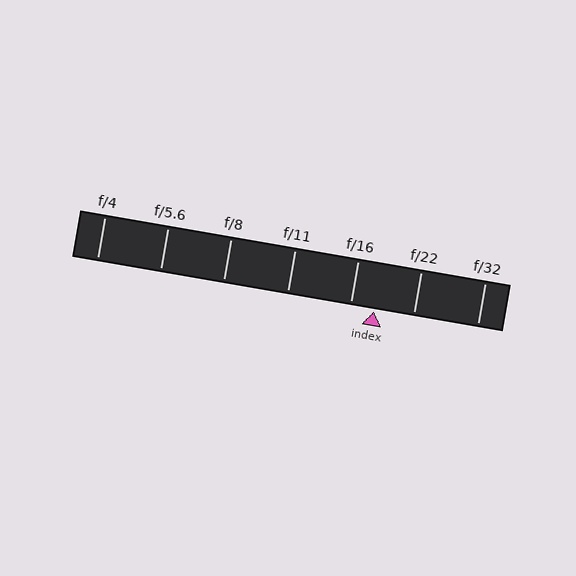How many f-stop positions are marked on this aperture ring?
There are 7 f-stop positions marked.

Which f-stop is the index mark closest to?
The index mark is closest to f/16.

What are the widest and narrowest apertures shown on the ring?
The widest aperture shown is f/4 and the narrowest is f/32.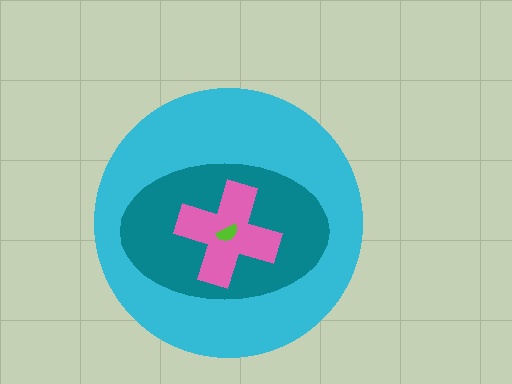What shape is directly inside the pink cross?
The lime semicircle.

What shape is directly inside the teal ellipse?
The pink cross.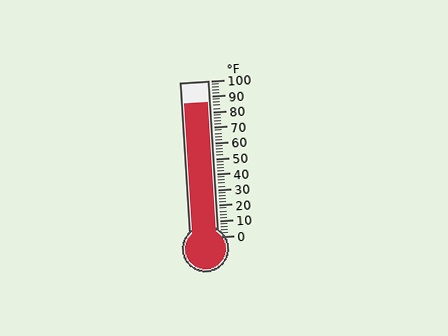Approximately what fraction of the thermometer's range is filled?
The thermometer is filled to approximately 85% of its range.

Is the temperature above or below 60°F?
The temperature is above 60°F.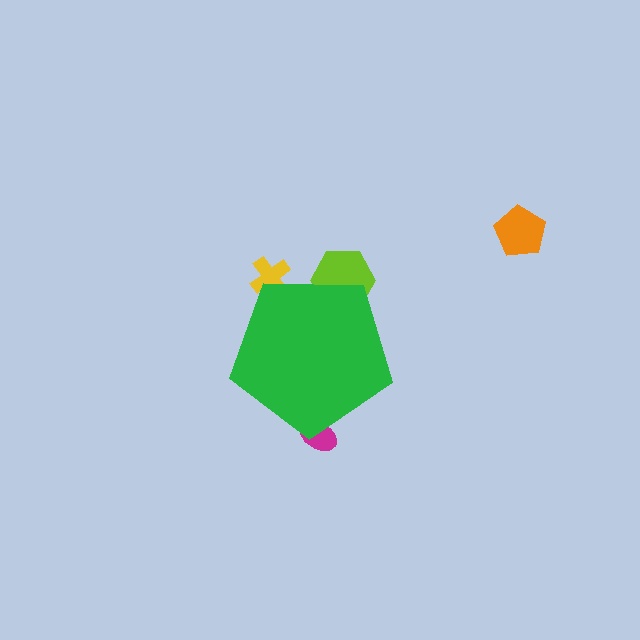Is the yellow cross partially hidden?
Yes, the yellow cross is partially hidden behind the green pentagon.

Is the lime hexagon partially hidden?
Yes, the lime hexagon is partially hidden behind the green pentagon.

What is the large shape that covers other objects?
A green pentagon.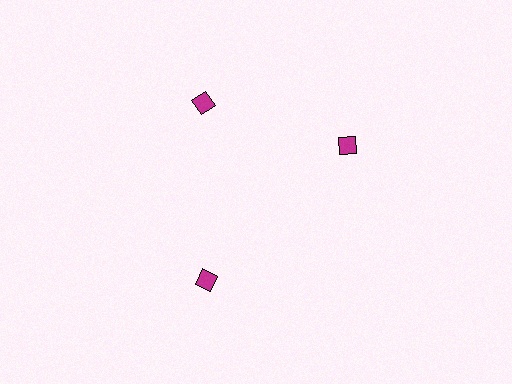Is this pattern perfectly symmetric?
No. The 3 magenta diamonds are arranged in a ring, but one element near the 3 o'clock position is rotated out of alignment along the ring, breaking the 3-fold rotational symmetry.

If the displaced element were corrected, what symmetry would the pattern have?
It would have 3-fold rotational symmetry — the pattern would map onto itself every 120 degrees.